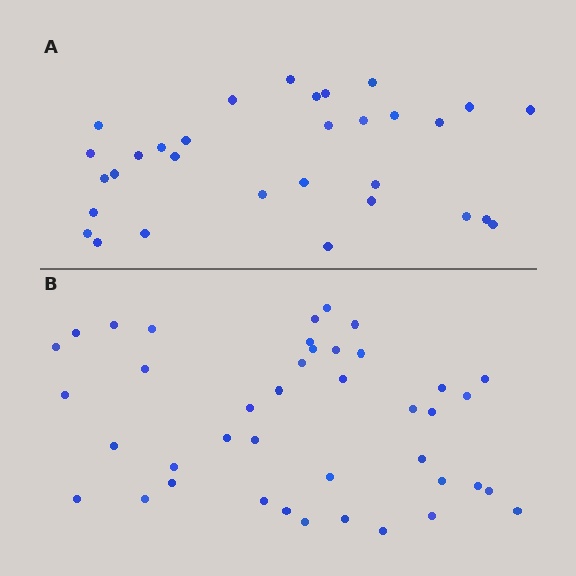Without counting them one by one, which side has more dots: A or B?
Region B (the bottom region) has more dots.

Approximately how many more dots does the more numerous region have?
Region B has roughly 10 or so more dots than region A.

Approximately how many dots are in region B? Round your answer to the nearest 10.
About 40 dots. (The exact count is 41, which rounds to 40.)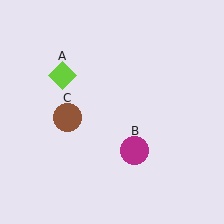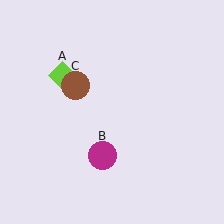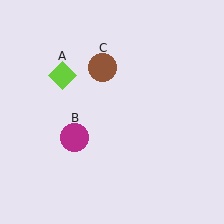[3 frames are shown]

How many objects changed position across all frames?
2 objects changed position: magenta circle (object B), brown circle (object C).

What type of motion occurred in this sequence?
The magenta circle (object B), brown circle (object C) rotated clockwise around the center of the scene.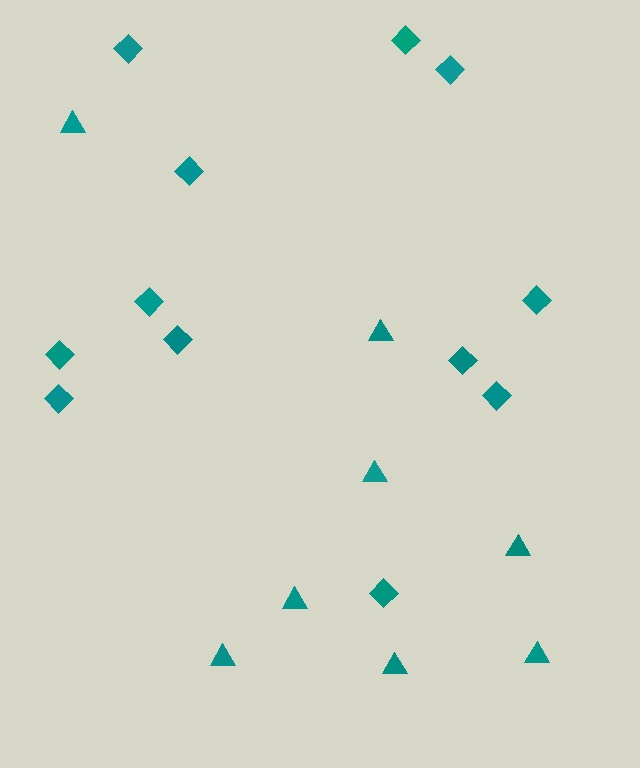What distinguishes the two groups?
There are 2 groups: one group of triangles (8) and one group of diamonds (12).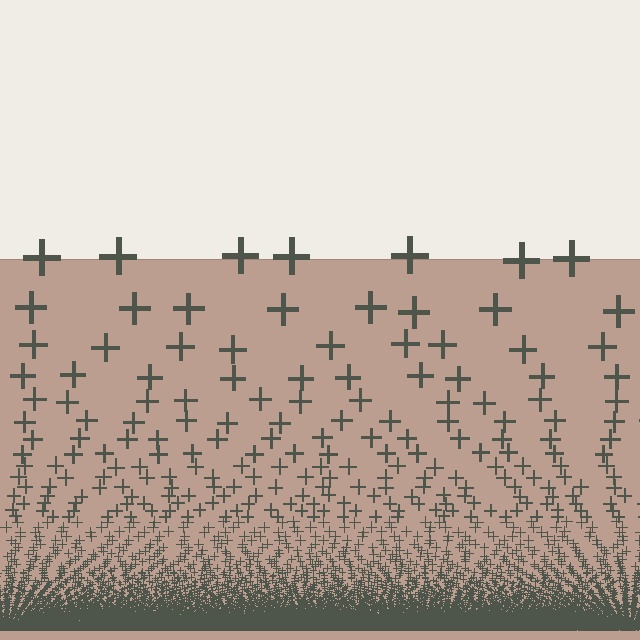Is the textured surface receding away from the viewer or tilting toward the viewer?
The surface appears to tilt toward the viewer. Texture elements get larger and sparser toward the top.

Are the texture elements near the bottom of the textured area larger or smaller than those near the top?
Smaller. The gradient is inverted — elements near the bottom are smaller and denser.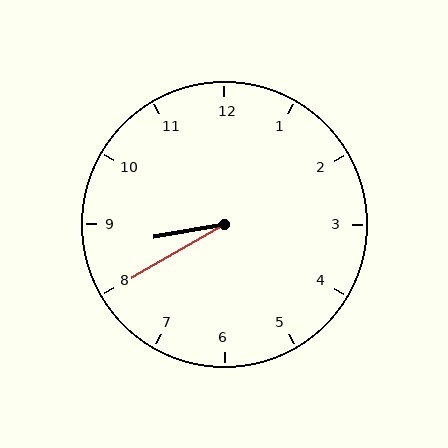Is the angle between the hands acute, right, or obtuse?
It is acute.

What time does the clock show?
8:40.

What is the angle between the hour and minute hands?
Approximately 20 degrees.